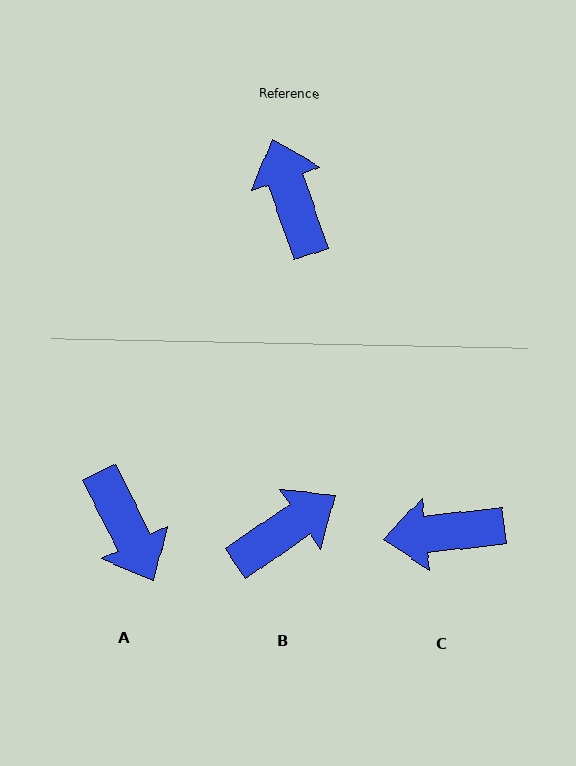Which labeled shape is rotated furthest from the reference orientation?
A, about 172 degrees away.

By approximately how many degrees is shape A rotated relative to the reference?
Approximately 172 degrees clockwise.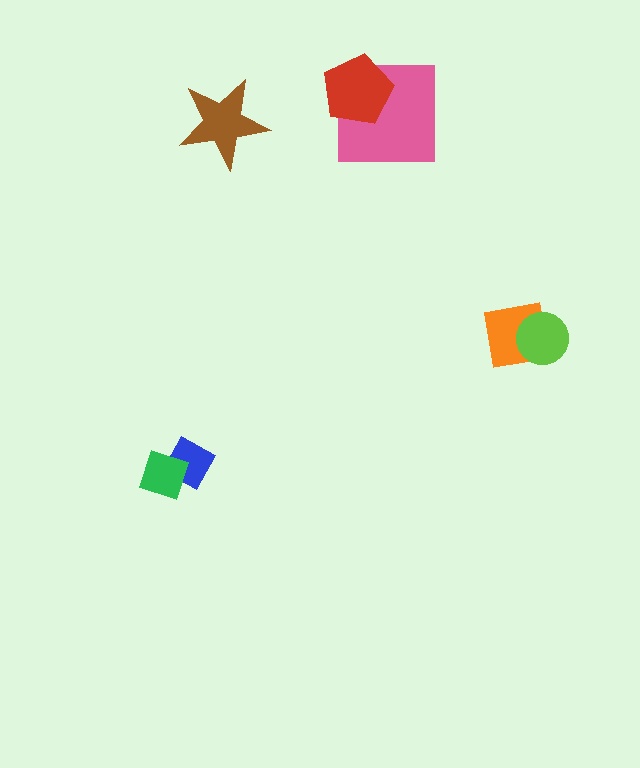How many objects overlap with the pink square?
1 object overlaps with the pink square.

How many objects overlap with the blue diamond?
1 object overlaps with the blue diamond.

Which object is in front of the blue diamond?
The green diamond is in front of the blue diamond.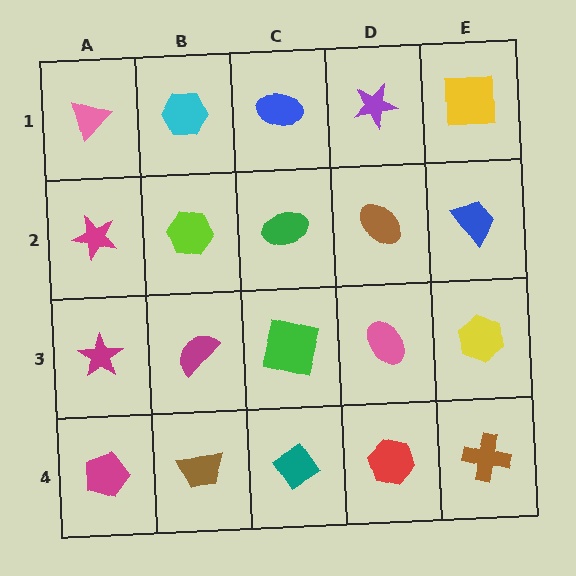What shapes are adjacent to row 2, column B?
A cyan hexagon (row 1, column B), a magenta semicircle (row 3, column B), a magenta star (row 2, column A), a green ellipse (row 2, column C).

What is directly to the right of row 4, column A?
A brown trapezoid.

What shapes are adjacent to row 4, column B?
A magenta semicircle (row 3, column B), a magenta pentagon (row 4, column A), a teal diamond (row 4, column C).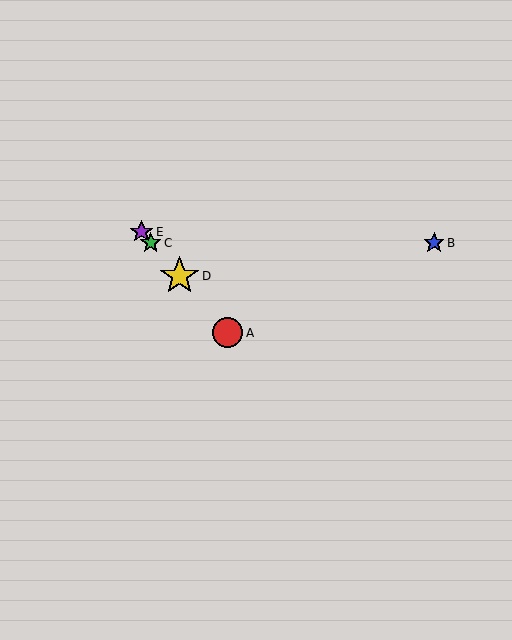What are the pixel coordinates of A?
Object A is at (228, 333).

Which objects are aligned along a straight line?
Objects A, C, D, E are aligned along a straight line.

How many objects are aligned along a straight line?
4 objects (A, C, D, E) are aligned along a straight line.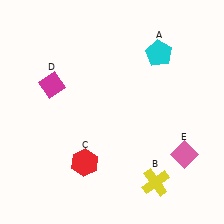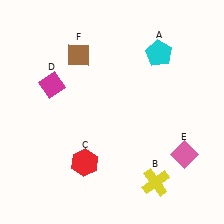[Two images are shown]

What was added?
A brown diamond (F) was added in Image 2.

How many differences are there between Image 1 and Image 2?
There is 1 difference between the two images.